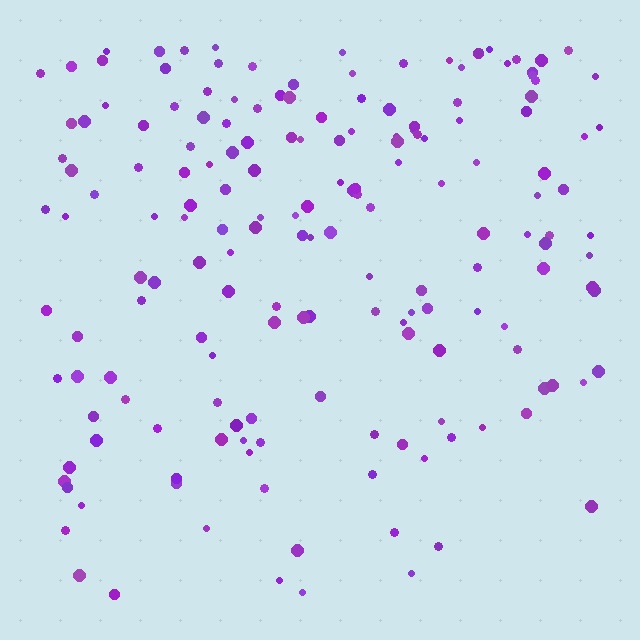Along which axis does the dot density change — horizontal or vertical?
Vertical.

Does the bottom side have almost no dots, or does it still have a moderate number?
Still a moderate number, just noticeably fewer than the top.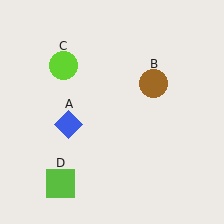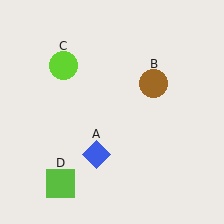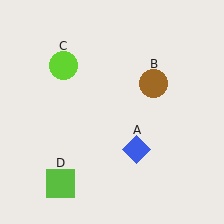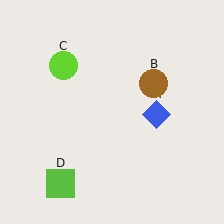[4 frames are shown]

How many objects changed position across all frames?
1 object changed position: blue diamond (object A).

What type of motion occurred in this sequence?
The blue diamond (object A) rotated counterclockwise around the center of the scene.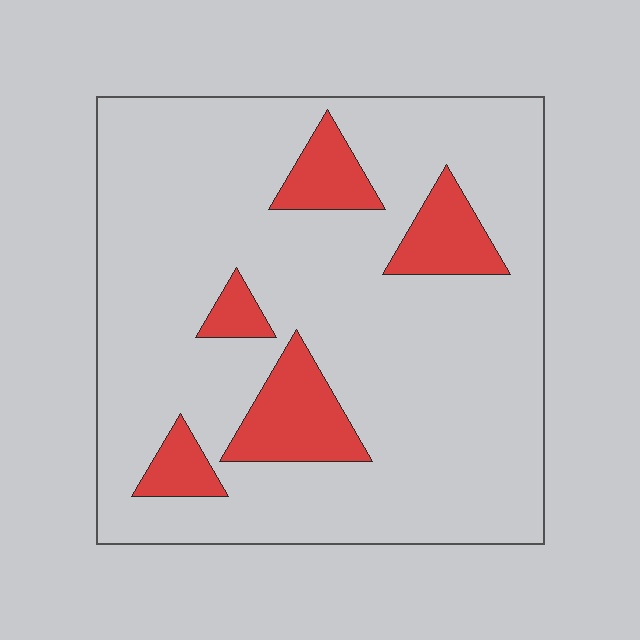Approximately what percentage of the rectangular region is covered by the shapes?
Approximately 15%.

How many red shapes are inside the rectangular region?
5.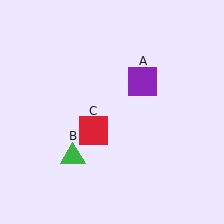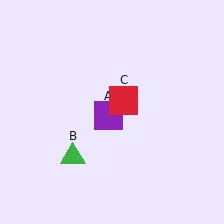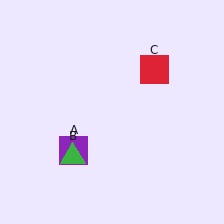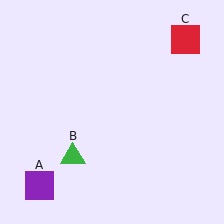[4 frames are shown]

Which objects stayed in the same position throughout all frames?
Green triangle (object B) remained stationary.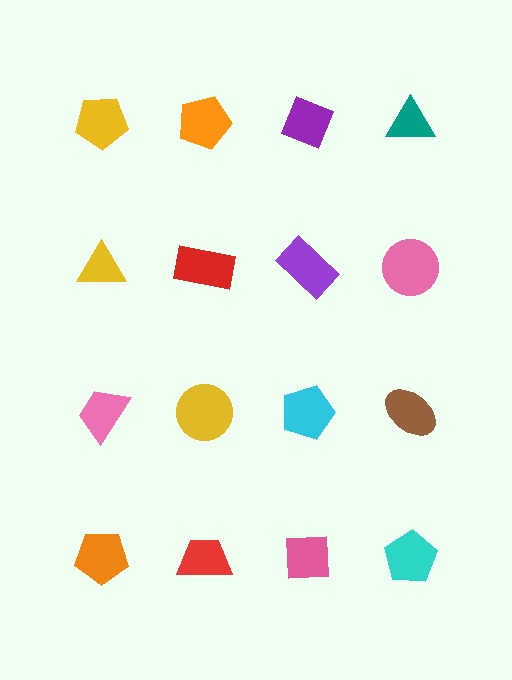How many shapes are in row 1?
4 shapes.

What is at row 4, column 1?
An orange pentagon.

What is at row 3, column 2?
A yellow circle.